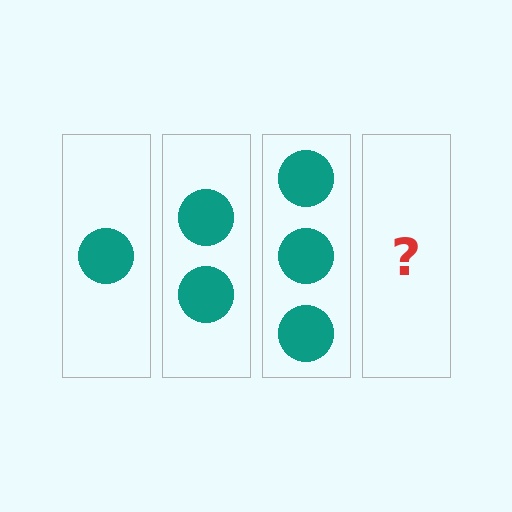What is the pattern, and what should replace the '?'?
The pattern is that each step adds one more circle. The '?' should be 4 circles.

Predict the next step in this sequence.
The next step is 4 circles.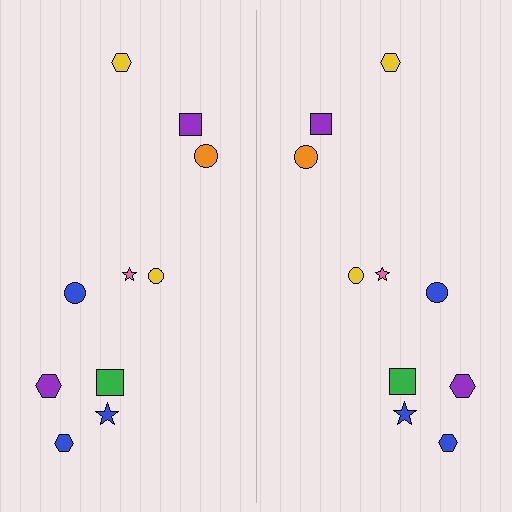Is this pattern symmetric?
Yes, this pattern has bilateral (reflection) symmetry.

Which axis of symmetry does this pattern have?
The pattern has a vertical axis of symmetry running through the center of the image.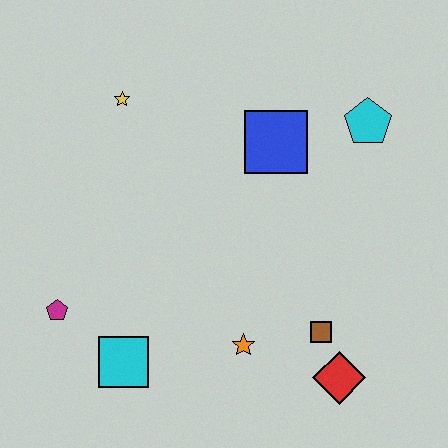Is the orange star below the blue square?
Yes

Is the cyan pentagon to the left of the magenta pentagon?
No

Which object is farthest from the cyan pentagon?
The magenta pentagon is farthest from the cyan pentagon.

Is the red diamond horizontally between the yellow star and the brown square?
No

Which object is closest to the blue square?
The cyan pentagon is closest to the blue square.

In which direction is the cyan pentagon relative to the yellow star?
The cyan pentagon is to the right of the yellow star.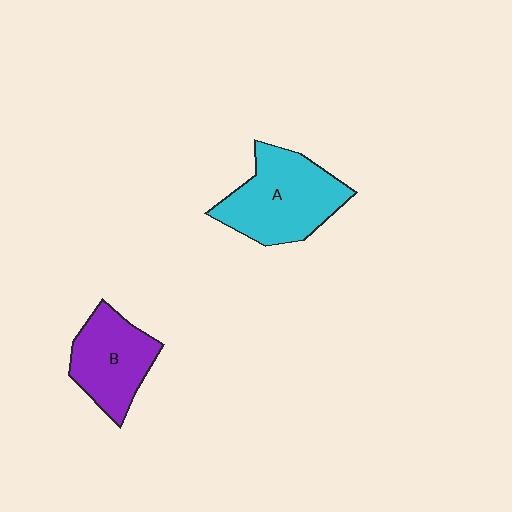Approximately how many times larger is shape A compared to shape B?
Approximately 1.3 times.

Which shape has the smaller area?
Shape B (purple).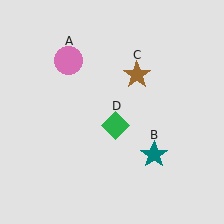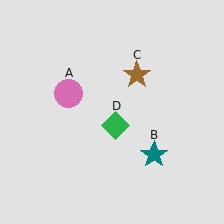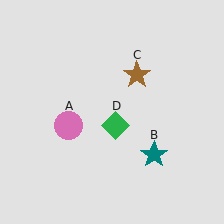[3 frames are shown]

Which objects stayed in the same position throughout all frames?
Teal star (object B) and brown star (object C) and green diamond (object D) remained stationary.